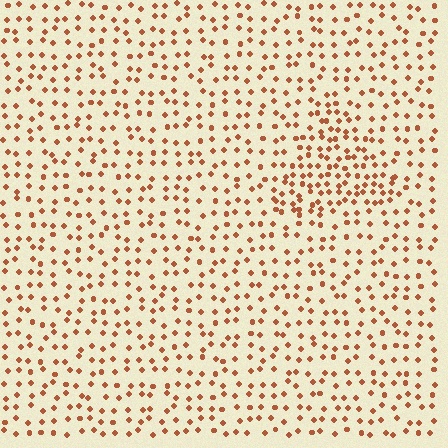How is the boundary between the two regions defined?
The boundary is defined by a change in element density (approximately 1.8x ratio). All elements are the same color, size, and shape.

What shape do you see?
I see a triangle.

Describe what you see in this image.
The image contains small brown elements arranged at two different densities. A triangle-shaped region is visible where the elements are more densely packed than the surrounding area.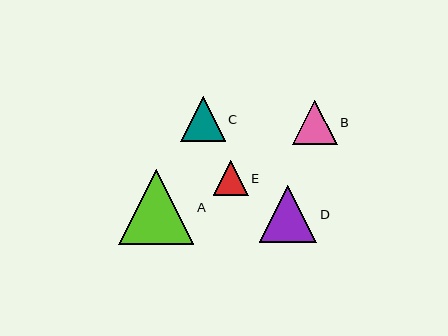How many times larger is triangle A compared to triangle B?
Triangle A is approximately 1.7 times the size of triangle B.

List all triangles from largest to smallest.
From largest to smallest: A, D, B, C, E.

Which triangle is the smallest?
Triangle E is the smallest with a size of approximately 35 pixels.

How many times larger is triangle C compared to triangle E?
Triangle C is approximately 1.3 times the size of triangle E.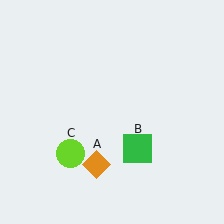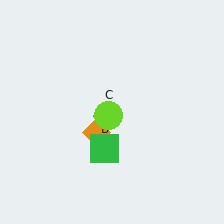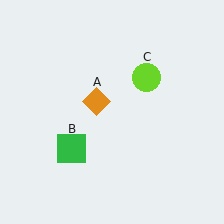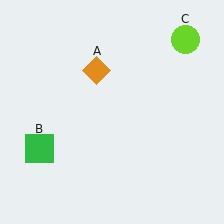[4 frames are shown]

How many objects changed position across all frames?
3 objects changed position: orange diamond (object A), green square (object B), lime circle (object C).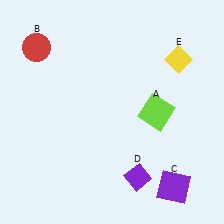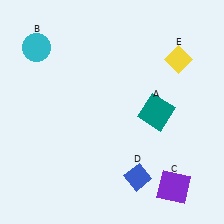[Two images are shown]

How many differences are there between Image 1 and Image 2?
There are 3 differences between the two images.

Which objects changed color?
A changed from lime to teal. B changed from red to cyan. D changed from purple to blue.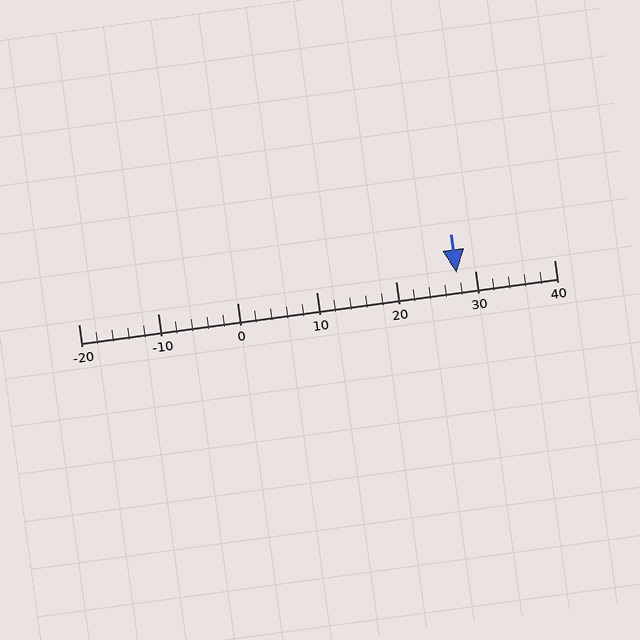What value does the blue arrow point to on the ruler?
The blue arrow points to approximately 28.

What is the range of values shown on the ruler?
The ruler shows values from -20 to 40.